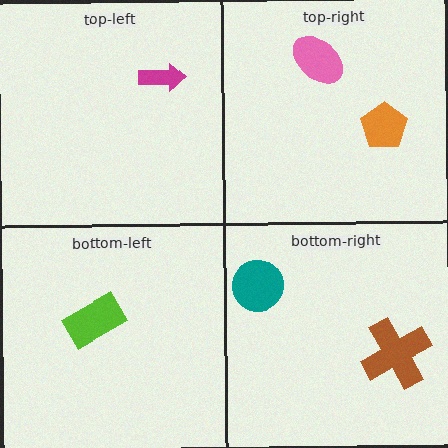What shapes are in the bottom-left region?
The lime rectangle.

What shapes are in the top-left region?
The magenta arrow.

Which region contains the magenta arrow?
The top-left region.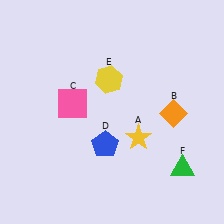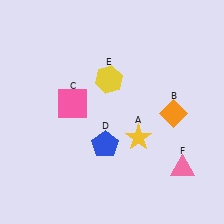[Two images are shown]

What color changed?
The triangle (F) changed from green in Image 1 to pink in Image 2.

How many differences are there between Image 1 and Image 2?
There is 1 difference between the two images.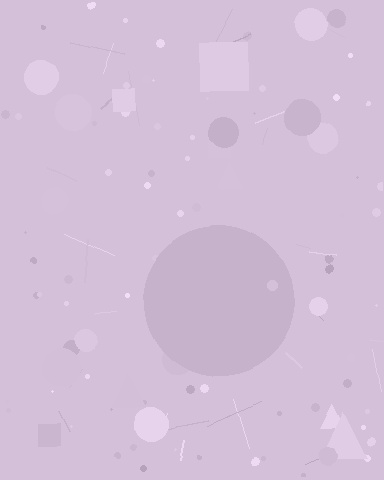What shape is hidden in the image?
A circle is hidden in the image.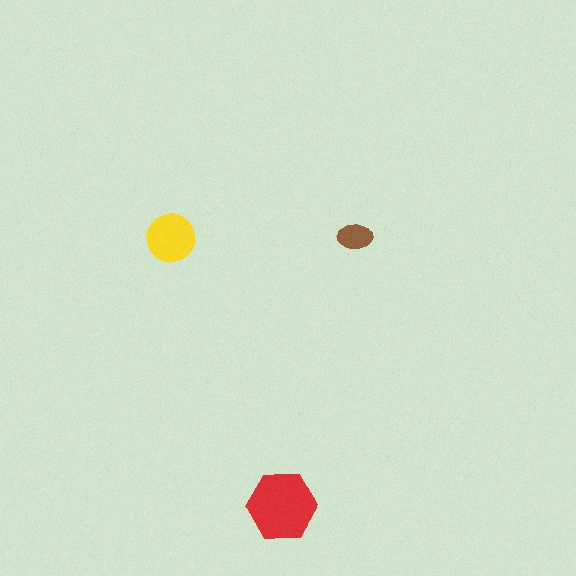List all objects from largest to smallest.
The red hexagon, the yellow circle, the brown ellipse.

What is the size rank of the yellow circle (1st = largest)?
2nd.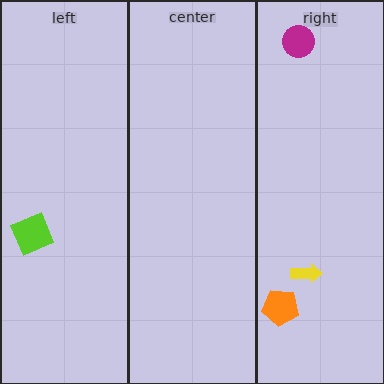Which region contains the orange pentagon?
The right region.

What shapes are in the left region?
The lime square.